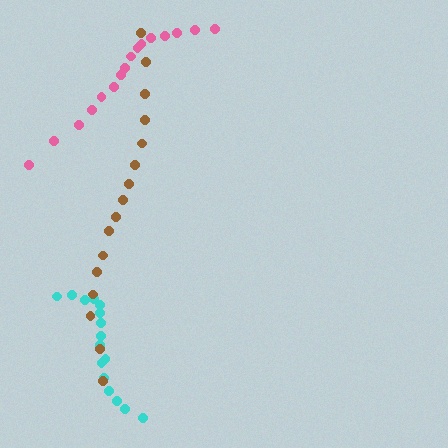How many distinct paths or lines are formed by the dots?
There are 3 distinct paths.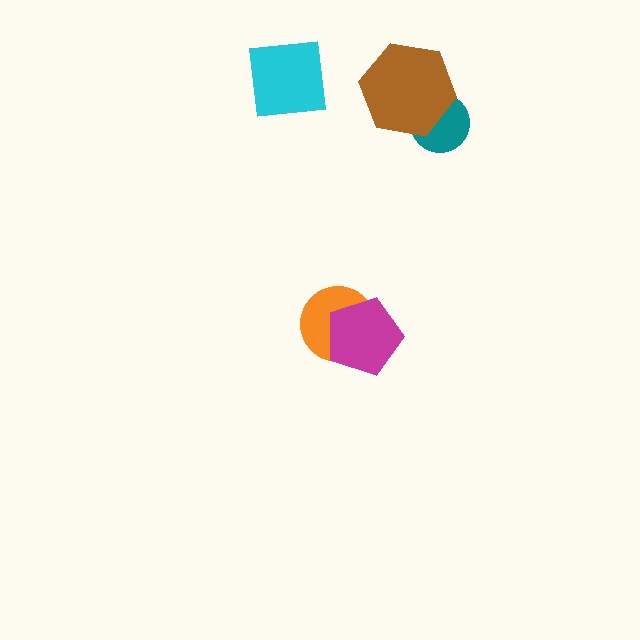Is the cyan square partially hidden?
No, no other shape covers it.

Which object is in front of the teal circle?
The brown hexagon is in front of the teal circle.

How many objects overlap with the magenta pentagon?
1 object overlaps with the magenta pentagon.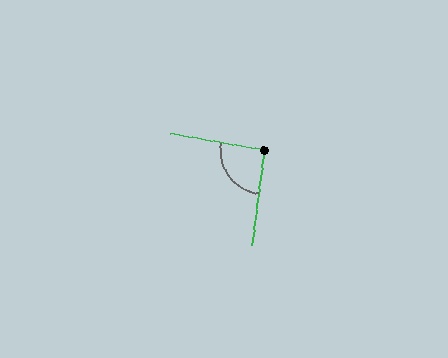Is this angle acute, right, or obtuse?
It is approximately a right angle.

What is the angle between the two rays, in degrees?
Approximately 93 degrees.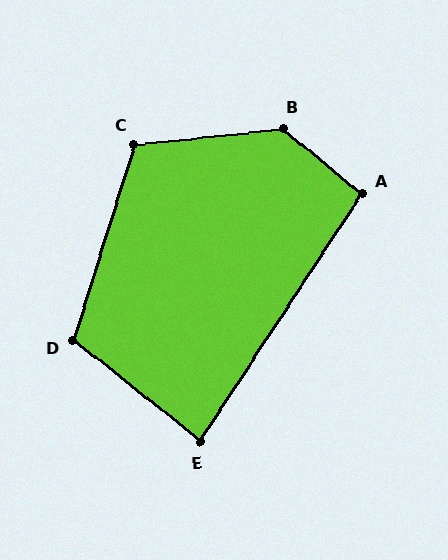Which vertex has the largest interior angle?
B, at approximately 134 degrees.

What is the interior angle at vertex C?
Approximately 113 degrees (obtuse).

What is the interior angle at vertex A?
Approximately 97 degrees (obtuse).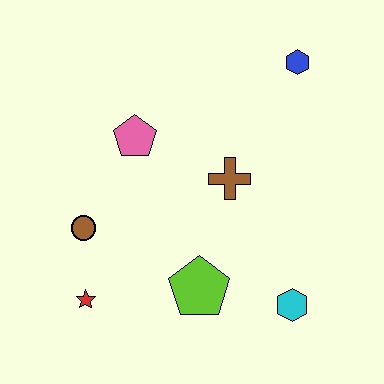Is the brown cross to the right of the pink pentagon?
Yes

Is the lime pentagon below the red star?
No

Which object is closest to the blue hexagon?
The brown cross is closest to the blue hexagon.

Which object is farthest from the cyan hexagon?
The blue hexagon is farthest from the cyan hexagon.